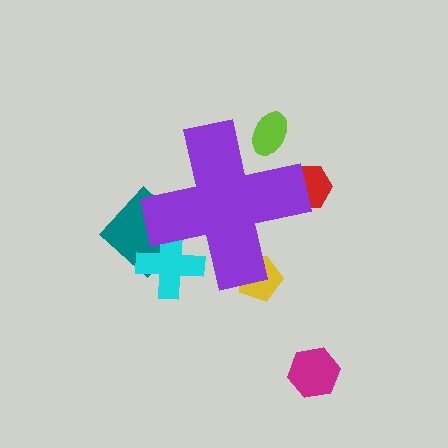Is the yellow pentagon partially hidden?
Yes, the yellow pentagon is partially hidden behind the purple cross.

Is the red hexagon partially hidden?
Yes, the red hexagon is partially hidden behind the purple cross.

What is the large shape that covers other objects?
A purple cross.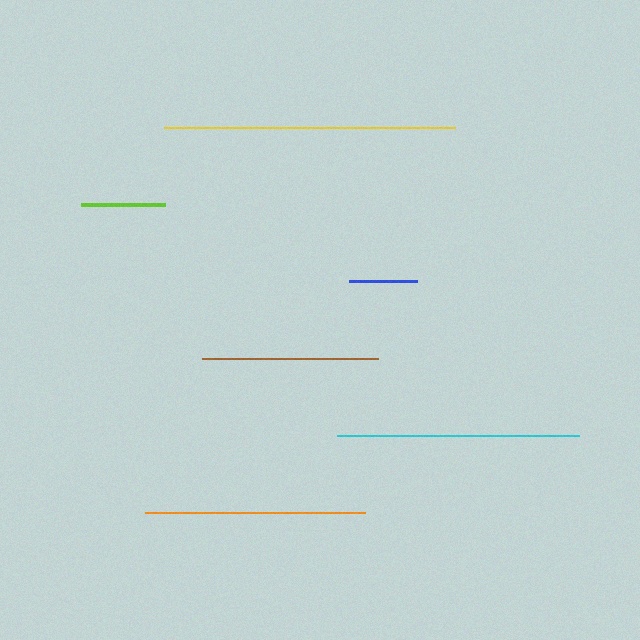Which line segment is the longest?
The yellow line is the longest at approximately 290 pixels.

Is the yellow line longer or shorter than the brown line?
The yellow line is longer than the brown line.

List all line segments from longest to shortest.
From longest to shortest: yellow, cyan, orange, brown, lime, blue.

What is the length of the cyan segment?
The cyan segment is approximately 242 pixels long.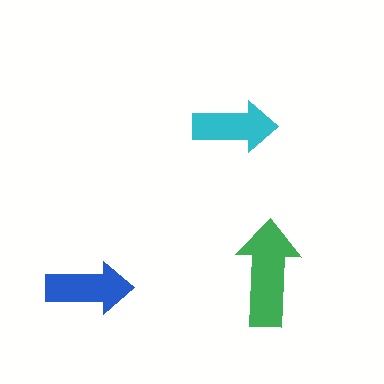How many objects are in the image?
There are 3 objects in the image.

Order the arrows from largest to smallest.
the green one, the blue one, the cyan one.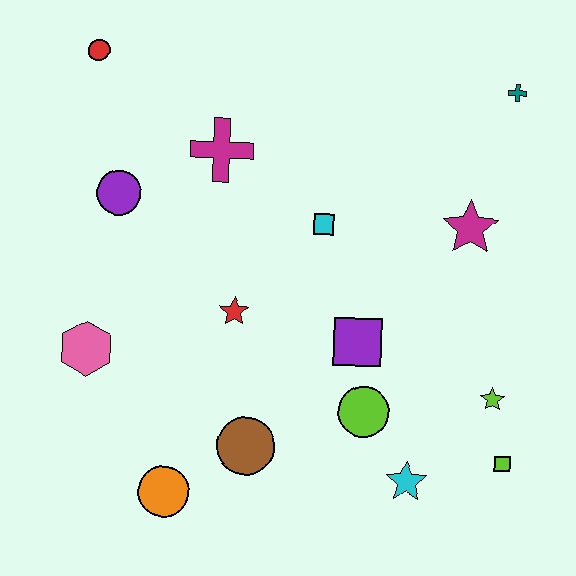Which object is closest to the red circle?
The purple circle is closest to the red circle.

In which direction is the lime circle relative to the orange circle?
The lime circle is to the right of the orange circle.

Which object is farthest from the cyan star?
The red circle is farthest from the cyan star.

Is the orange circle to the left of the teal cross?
Yes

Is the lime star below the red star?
Yes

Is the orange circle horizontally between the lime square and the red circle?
Yes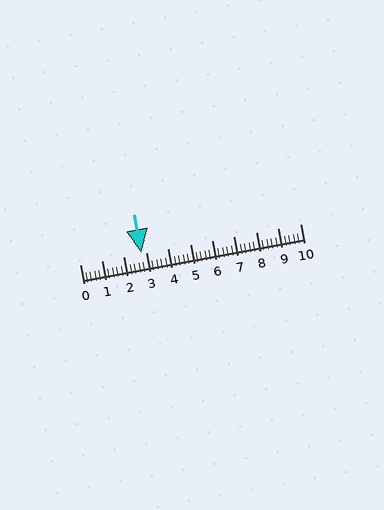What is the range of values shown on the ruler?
The ruler shows values from 0 to 10.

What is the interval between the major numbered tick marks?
The major tick marks are spaced 1 units apart.